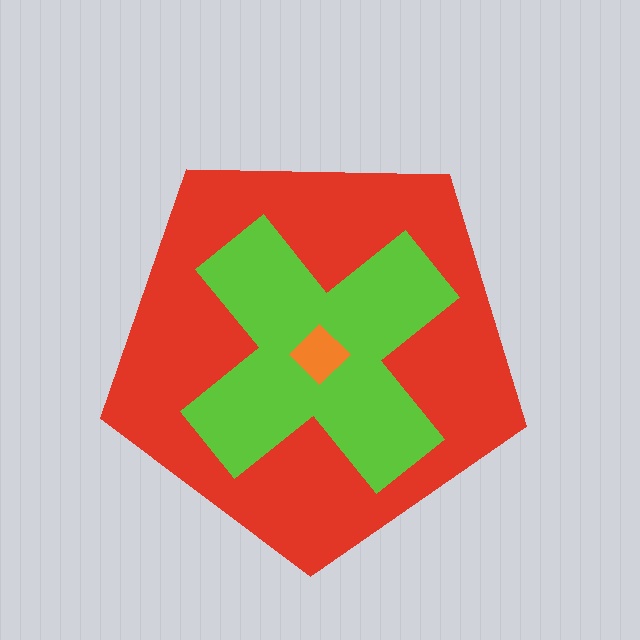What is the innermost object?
The orange diamond.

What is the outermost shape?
The red pentagon.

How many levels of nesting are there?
3.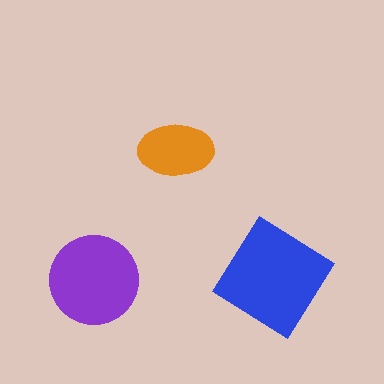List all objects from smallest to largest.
The orange ellipse, the purple circle, the blue diamond.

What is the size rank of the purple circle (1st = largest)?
2nd.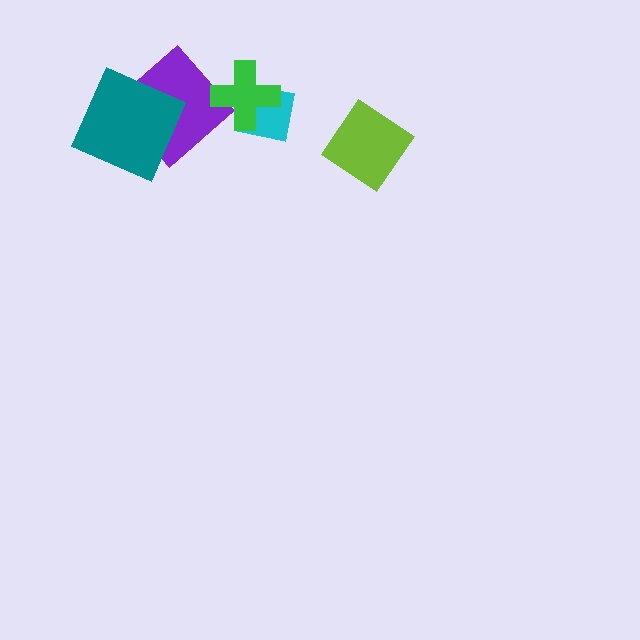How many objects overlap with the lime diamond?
0 objects overlap with the lime diamond.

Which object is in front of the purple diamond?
The teal square is in front of the purple diamond.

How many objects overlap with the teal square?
1 object overlaps with the teal square.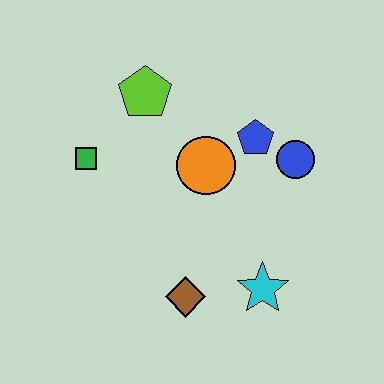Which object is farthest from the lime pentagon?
The cyan star is farthest from the lime pentagon.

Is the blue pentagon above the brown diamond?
Yes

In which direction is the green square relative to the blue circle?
The green square is to the left of the blue circle.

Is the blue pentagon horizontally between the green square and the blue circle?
Yes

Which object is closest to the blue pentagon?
The blue circle is closest to the blue pentagon.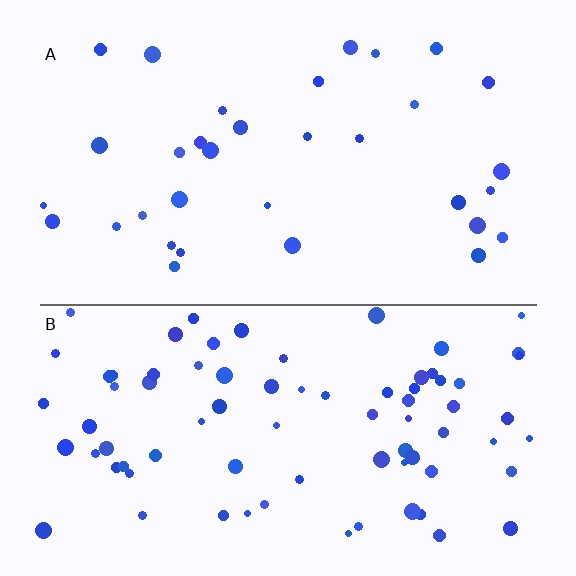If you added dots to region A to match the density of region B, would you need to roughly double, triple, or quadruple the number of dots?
Approximately double.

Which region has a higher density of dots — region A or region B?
B (the bottom).